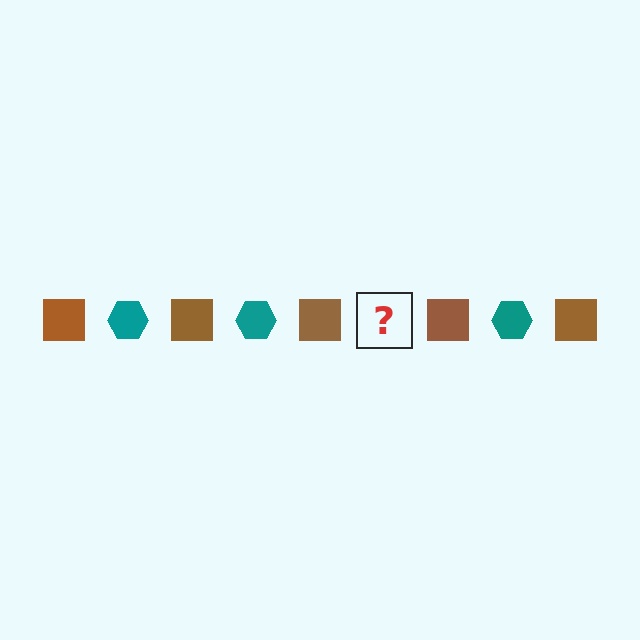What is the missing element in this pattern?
The missing element is a teal hexagon.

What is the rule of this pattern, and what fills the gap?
The rule is that the pattern alternates between brown square and teal hexagon. The gap should be filled with a teal hexagon.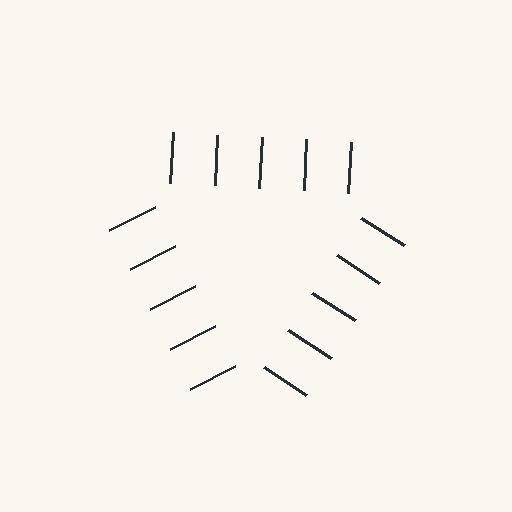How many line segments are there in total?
15 — 5 along each of the 3 edges.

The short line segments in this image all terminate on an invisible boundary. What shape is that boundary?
An illusory triangle — the line segments terminate on its edges but no continuous stroke is drawn.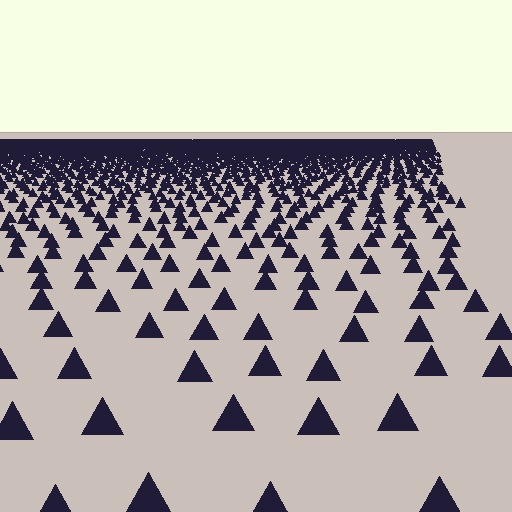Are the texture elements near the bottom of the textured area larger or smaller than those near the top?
Larger. Near the bottom, elements are closer to the viewer and appear at a bigger on-screen size.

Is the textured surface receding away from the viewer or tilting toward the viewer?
The surface is receding away from the viewer. Texture elements get smaller and denser toward the top.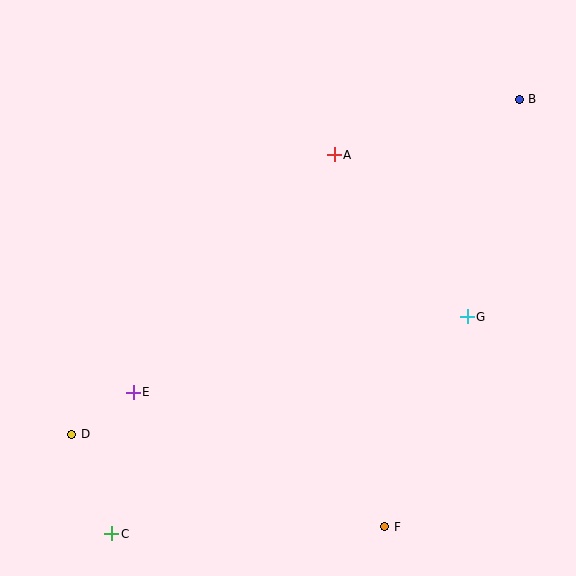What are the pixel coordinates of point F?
Point F is at (385, 527).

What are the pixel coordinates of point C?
Point C is at (112, 534).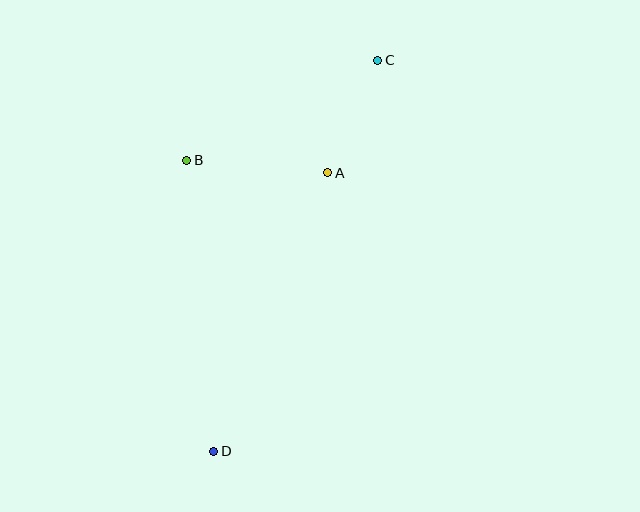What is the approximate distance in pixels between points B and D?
The distance between B and D is approximately 292 pixels.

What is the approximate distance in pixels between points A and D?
The distance between A and D is approximately 301 pixels.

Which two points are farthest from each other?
Points C and D are farthest from each other.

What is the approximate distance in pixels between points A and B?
The distance between A and B is approximately 142 pixels.